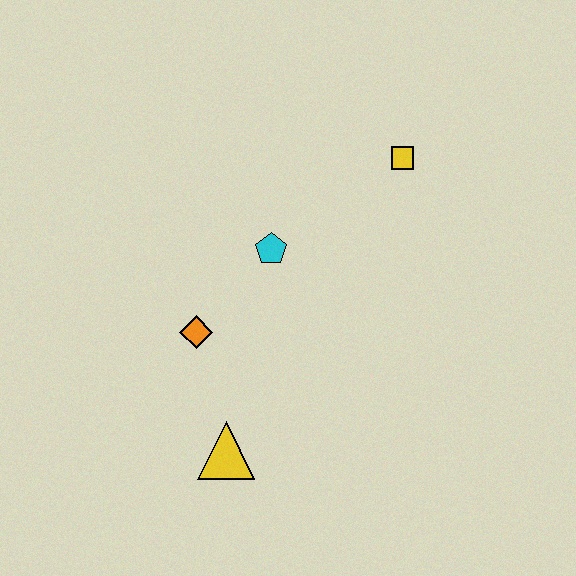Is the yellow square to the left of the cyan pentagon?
No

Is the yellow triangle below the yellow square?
Yes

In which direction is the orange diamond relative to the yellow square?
The orange diamond is to the left of the yellow square.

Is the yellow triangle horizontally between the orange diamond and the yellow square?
Yes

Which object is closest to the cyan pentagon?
The orange diamond is closest to the cyan pentagon.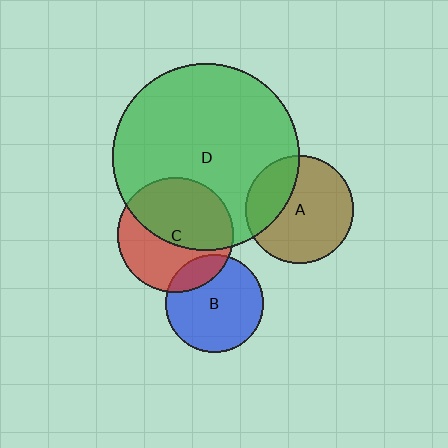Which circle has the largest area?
Circle D (green).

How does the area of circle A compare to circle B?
Approximately 1.2 times.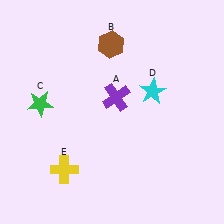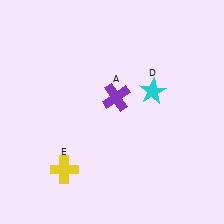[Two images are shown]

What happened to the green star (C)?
The green star (C) was removed in Image 2. It was in the top-left area of Image 1.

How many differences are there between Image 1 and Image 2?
There are 2 differences between the two images.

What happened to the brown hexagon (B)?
The brown hexagon (B) was removed in Image 2. It was in the top-left area of Image 1.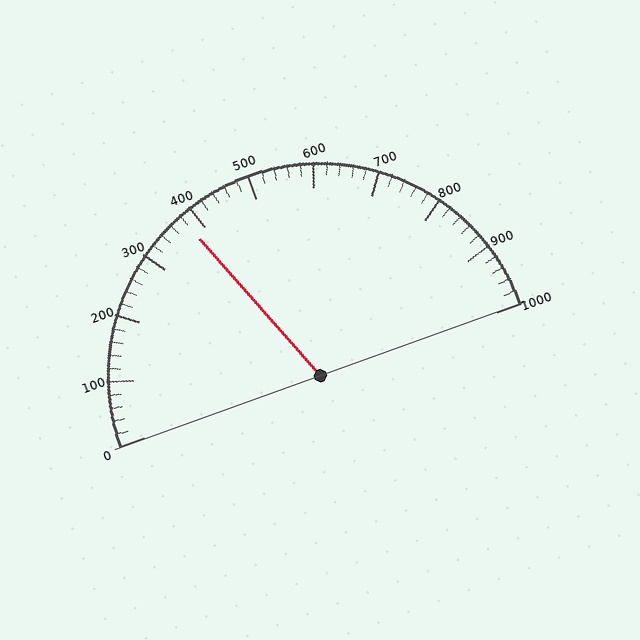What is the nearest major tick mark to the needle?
The nearest major tick mark is 400.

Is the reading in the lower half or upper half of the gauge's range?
The reading is in the lower half of the range (0 to 1000).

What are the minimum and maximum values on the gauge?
The gauge ranges from 0 to 1000.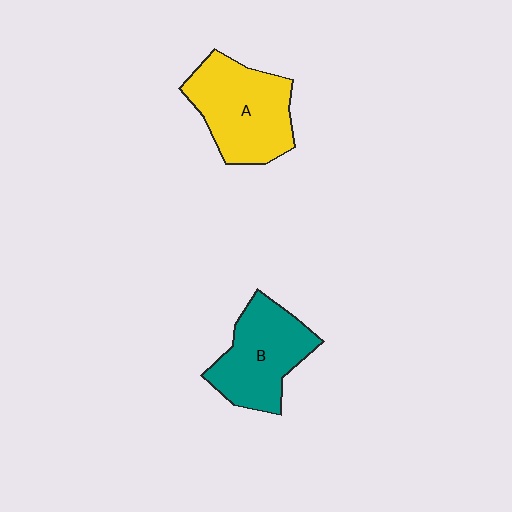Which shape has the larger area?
Shape A (yellow).